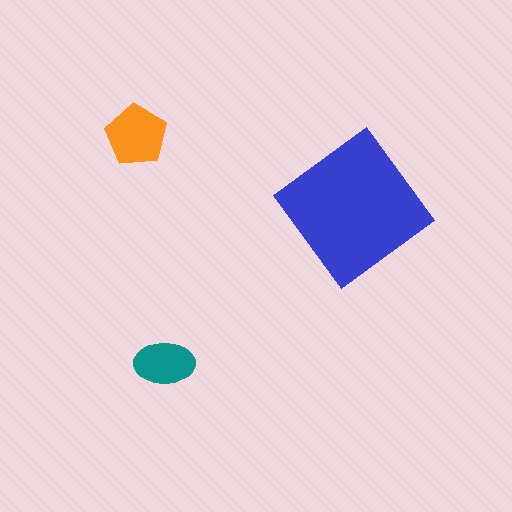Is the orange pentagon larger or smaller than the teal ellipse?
Larger.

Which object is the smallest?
The teal ellipse.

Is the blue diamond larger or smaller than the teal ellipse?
Larger.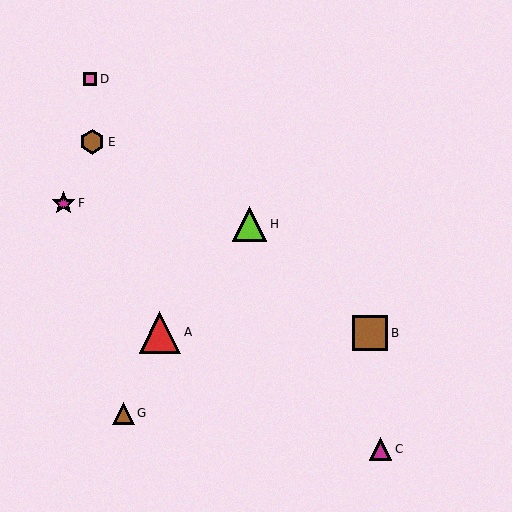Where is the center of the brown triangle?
The center of the brown triangle is at (123, 413).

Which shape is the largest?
The red triangle (labeled A) is the largest.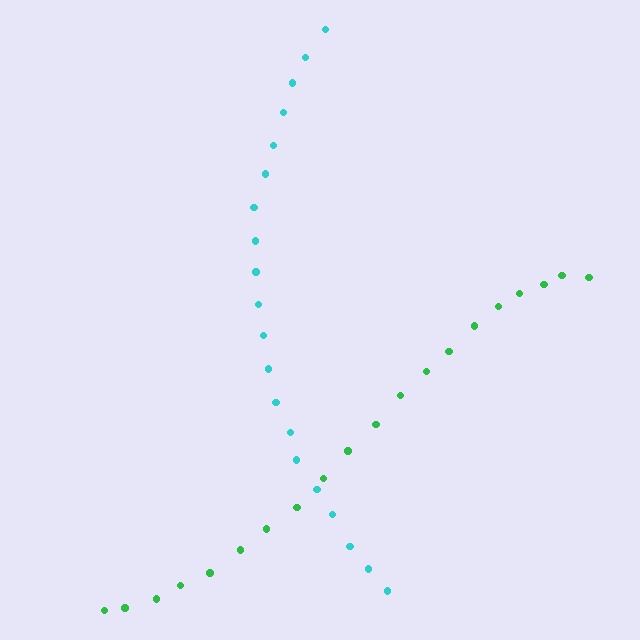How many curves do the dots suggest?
There are 2 distinct paths.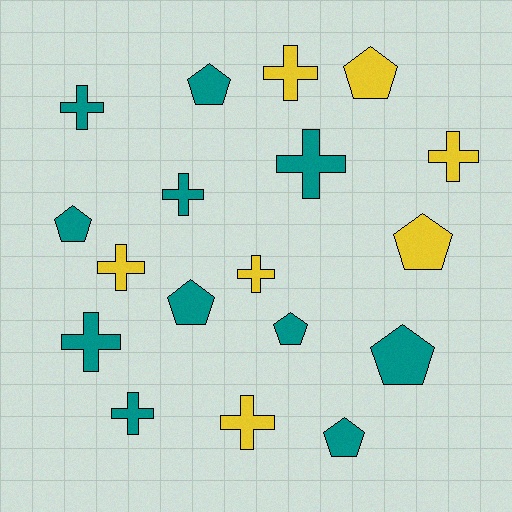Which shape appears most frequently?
Cross, with 10 objects.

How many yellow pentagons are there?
There are 2 yellow pentagons.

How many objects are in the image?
There are 18 objects.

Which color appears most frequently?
Teal, with 11 objects.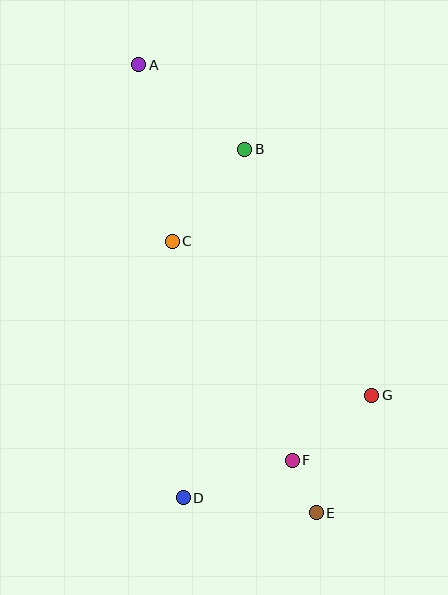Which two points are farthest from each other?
Points A and E are farthest from each other.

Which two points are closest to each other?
Points E and F are closest to each other.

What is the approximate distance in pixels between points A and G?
The distance between A and G is approximately 404 pixels.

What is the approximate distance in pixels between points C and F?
The distance between C and F is approximately 250 pixels.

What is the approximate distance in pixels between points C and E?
The distance between C and E is approximately 308 pixels.